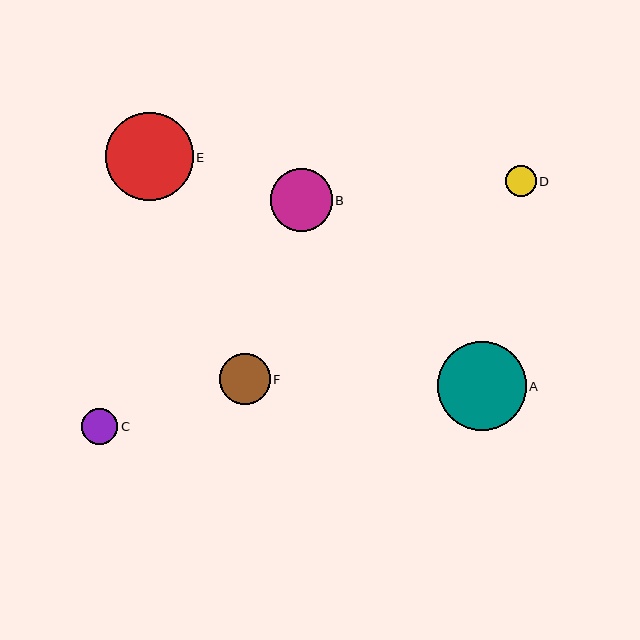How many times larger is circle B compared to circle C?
Circle B is approximately 1.7 times the size of circle C.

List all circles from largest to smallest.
From largest to smallest: A, E, B, F, C, D.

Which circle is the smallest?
Circle D is the smallest with a size of approximately 30 pixels.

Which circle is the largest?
Circle A is the largest with a size of approximately 89 pixels.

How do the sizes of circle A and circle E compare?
Circle A and circle E are approximately the same size.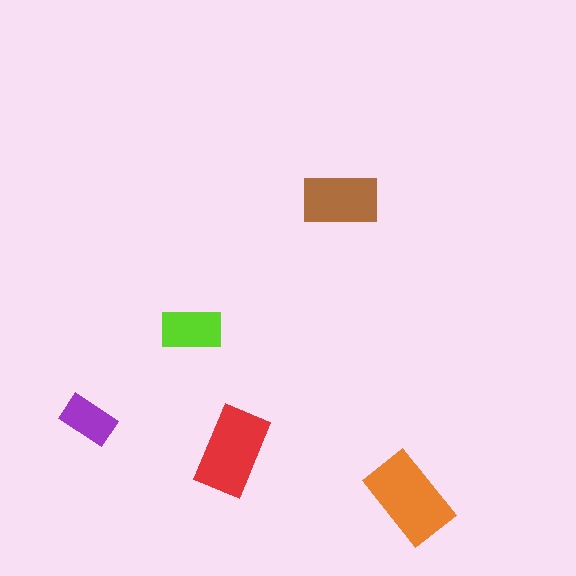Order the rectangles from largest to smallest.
the orange one, the red one, the brown one, the lime one, the purple one.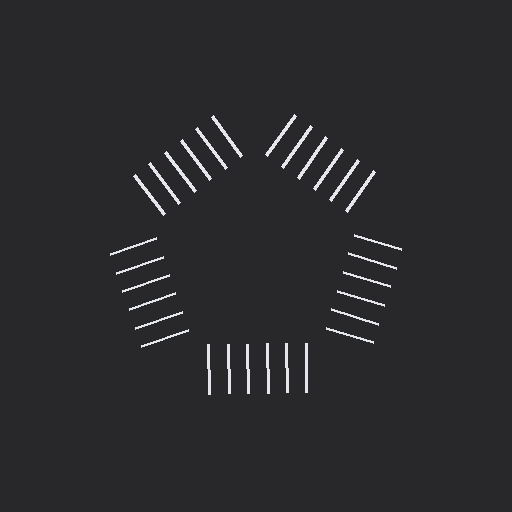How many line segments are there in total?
30 — 6 along each of the 5 edges.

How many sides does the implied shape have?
5 sides — the line-ends trace a pentagon.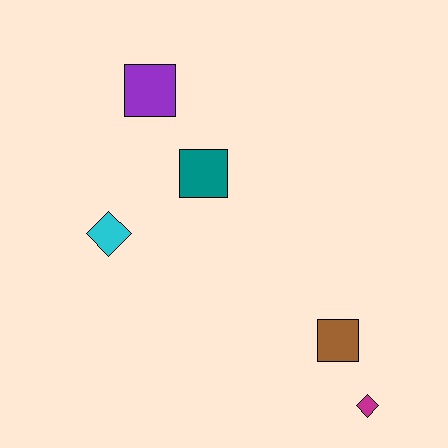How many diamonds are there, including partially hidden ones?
There are 2 diamonds.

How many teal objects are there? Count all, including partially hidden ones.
There is 1 teal object.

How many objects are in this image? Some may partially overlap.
There are 5 objects.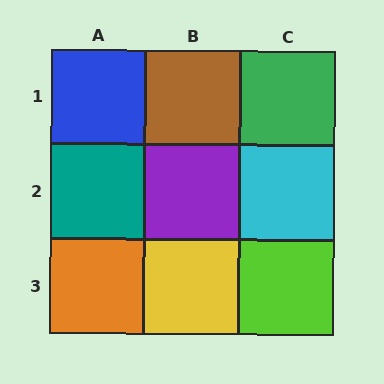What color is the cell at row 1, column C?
Green.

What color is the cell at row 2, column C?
Cyan.